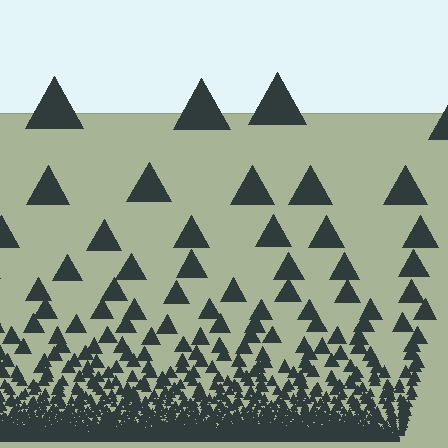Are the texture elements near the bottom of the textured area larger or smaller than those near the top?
Smaller. The gradient is inverted — elements near the bottom are smaller and denser.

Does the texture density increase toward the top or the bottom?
Density increases toward the bottom.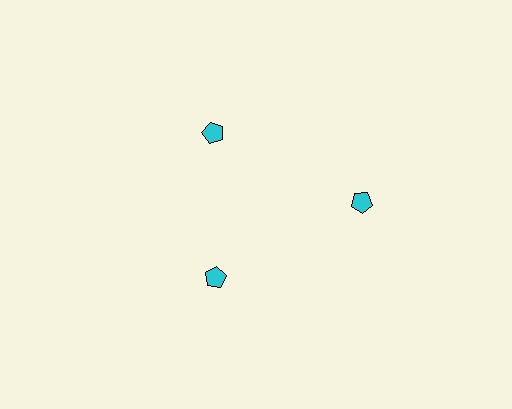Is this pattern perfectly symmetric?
No. The 3 cyan pentagons are arranged in a ring, but one element near the 3 o'clock position is pushed outward from the center, breaking the 3-fold rotational symmetry.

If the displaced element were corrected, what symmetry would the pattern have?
It would have 3-fold rotational symmetry — the pattern would map onto itself every 120 degrees.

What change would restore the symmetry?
The symmetry would be restored by moving it inward, back onto the ring so that all 3 pentagons sit at equal angles and equal distance from the center.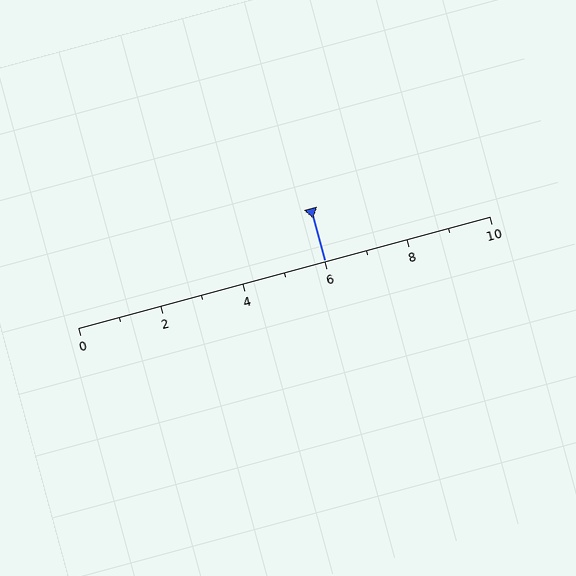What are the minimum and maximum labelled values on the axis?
The axis runs from 0 to 10.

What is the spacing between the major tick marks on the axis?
The major ticks are spaced 2 apart.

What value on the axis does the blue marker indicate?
The marker indicates approximately 6.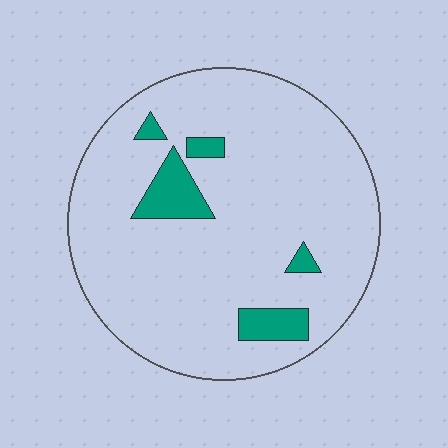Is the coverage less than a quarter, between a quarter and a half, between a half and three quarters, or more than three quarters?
Less than a quarter.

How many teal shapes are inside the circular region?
5.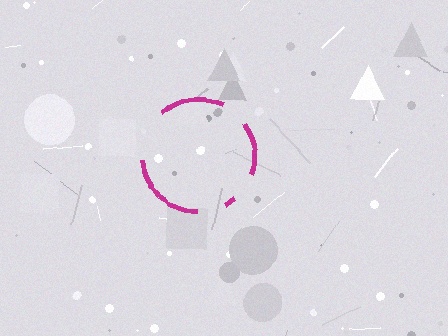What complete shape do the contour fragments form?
The contour fragments form a circle.